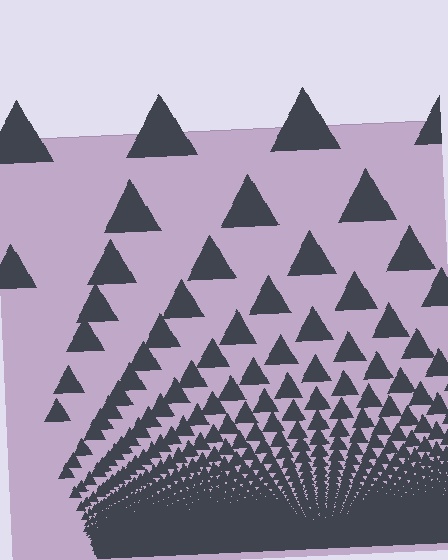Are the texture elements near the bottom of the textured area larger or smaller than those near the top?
Smaller. The gradient is inverted — elements near the bottom are smaller and denser.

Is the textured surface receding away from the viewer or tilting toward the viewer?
The surface appears to tilt toward the viewer. Texture elements get larger and sparser toward the top.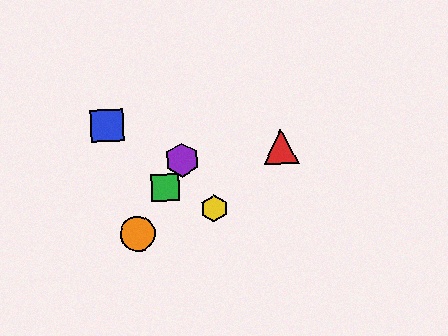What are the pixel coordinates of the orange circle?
The orange circle is at (138, 234).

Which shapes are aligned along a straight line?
The green square, the purple hexagon, the orange circle are aligned along a straight line.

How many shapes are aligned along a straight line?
3 shapes (the green square, the purple hexagon, the orange circle) are aligned along a straight line.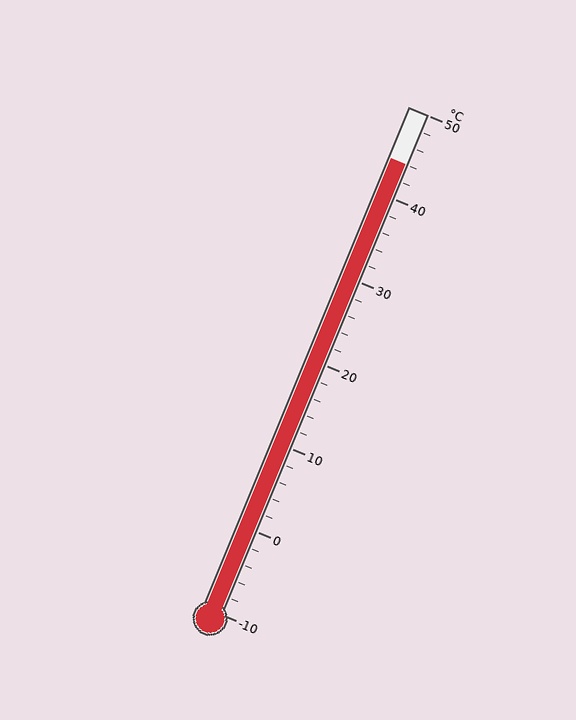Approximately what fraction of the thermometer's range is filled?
The thermometer is filled to approximately 90% of its range.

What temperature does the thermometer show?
The thermometer shows approximately 44°C.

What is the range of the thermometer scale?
The thermometer scale ranges from -10°C to 50°C.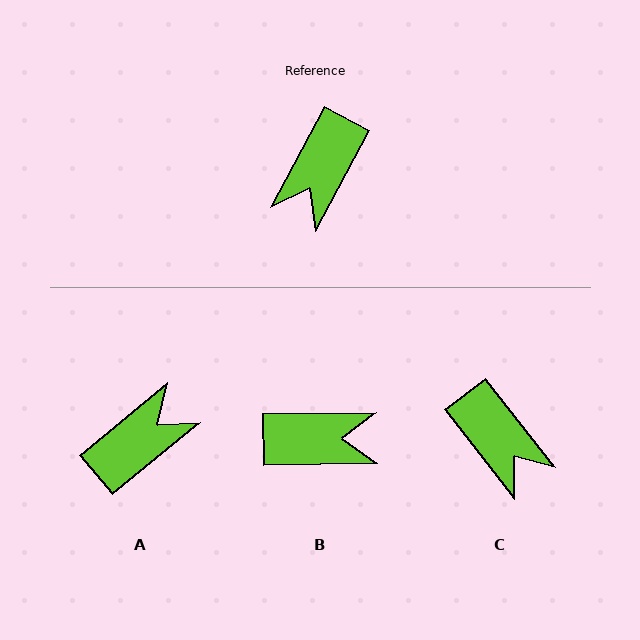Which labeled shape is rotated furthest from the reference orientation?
A, about 158 degrees away.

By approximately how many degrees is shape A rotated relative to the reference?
Approximately 158 degrees counter-clockwise.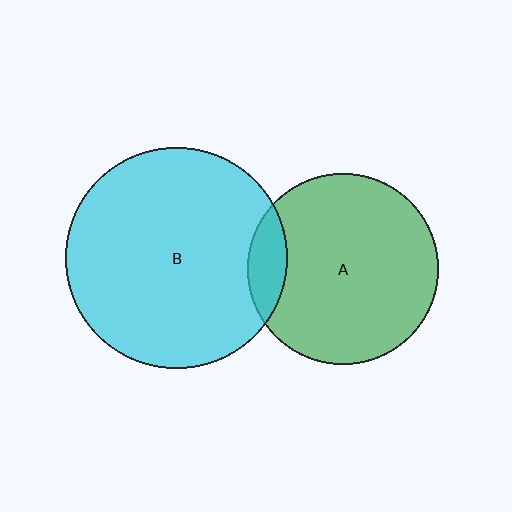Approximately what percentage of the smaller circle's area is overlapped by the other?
Approximately 10%.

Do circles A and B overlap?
Yes.